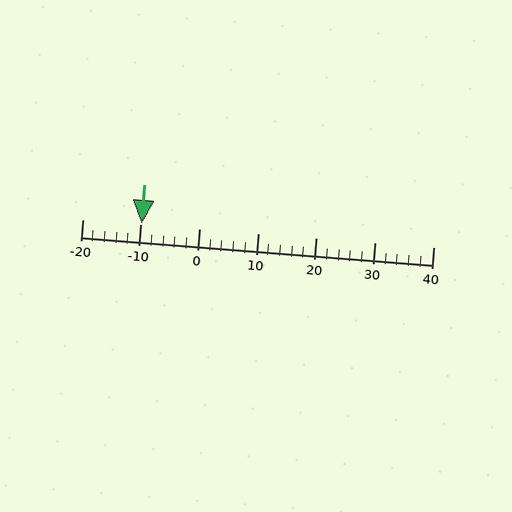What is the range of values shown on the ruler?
The ruler shows values from -20 to 40.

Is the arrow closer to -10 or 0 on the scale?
The arrow is closer to -10.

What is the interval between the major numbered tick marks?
The major tick marks are spaced 10 units apart.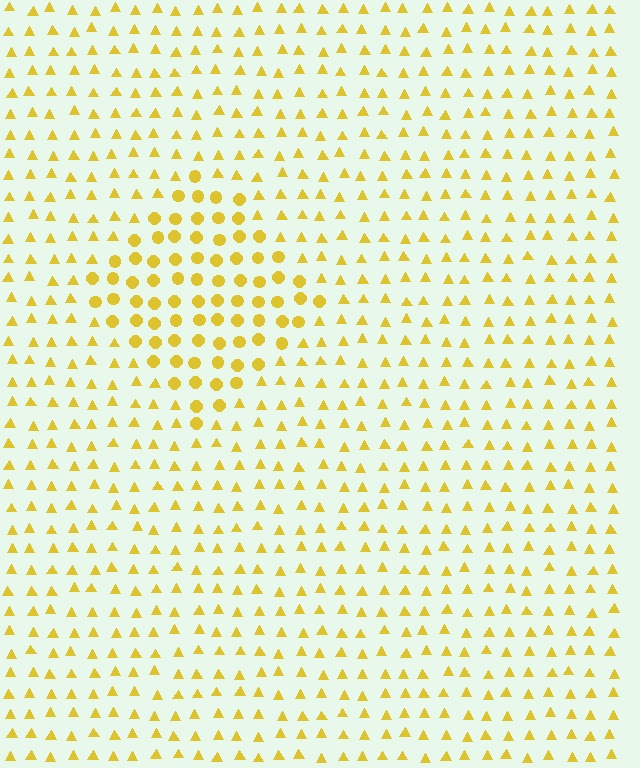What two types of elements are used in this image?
The image uses circles inside the diamond region and triangles outside it.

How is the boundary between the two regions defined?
The boundary is defined by a change in element shape: circles inside vs. triangles outside. All elements share the same color and spacing.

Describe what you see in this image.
The image is filled with small yellow elements arranged in a uniform grid. A diamond-shaped region contains circles, while the surrounding area contains triangles. The boundary is defined purely by the change in element shape.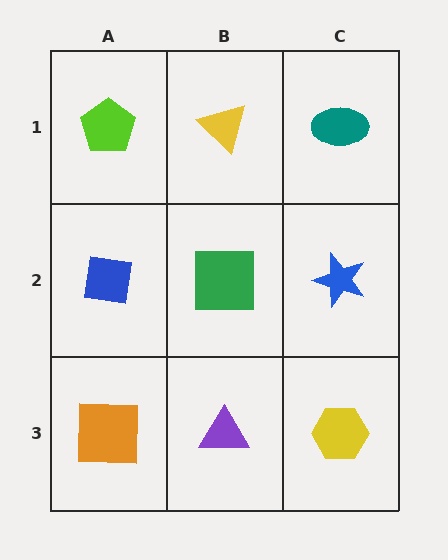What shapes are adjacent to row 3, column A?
A blue square (row 2, column A), a purple triangle (row 3, column B).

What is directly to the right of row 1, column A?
A yellow triangle.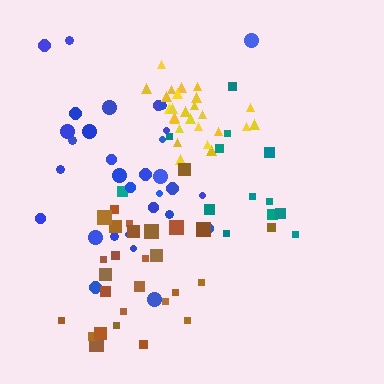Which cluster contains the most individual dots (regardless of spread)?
Blue (31).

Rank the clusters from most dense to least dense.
yellow, brown, blue, teal.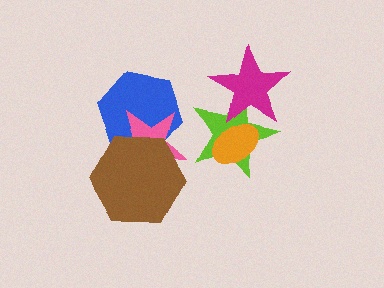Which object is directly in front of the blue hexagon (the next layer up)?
The pink star is directly in front of the blue hexagon.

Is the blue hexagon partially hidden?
Yes, it is partially covered by another shape.